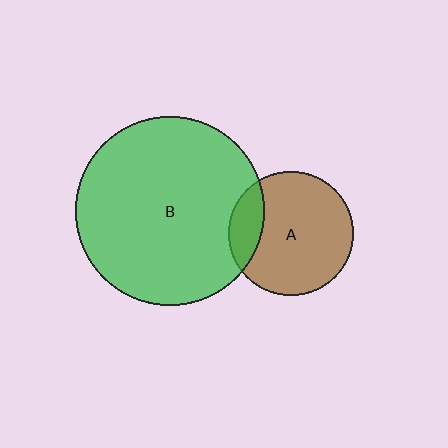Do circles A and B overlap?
Yes.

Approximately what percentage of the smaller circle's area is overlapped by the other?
Approximately 20%.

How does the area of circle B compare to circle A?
Approximately 2.3 times.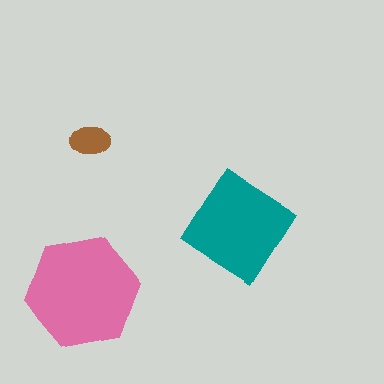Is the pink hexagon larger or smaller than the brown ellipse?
Larger.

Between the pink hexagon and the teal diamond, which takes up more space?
The pink hexagon.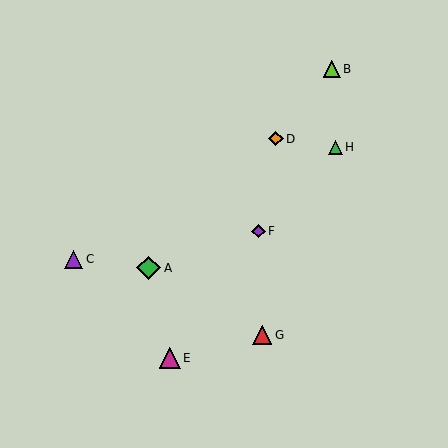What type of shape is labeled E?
Shape E is a magenta triangle.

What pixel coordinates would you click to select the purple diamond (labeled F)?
Click at (259, 231) to select the purple diamond F.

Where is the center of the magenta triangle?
The center of the magenta triangle is at (170, 358).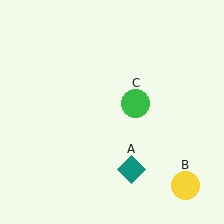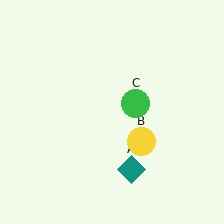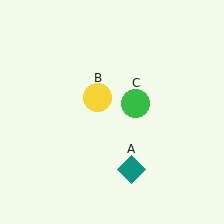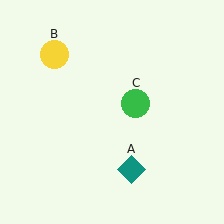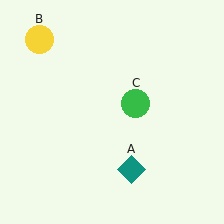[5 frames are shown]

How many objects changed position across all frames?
1 object changed position: yellow circle (object B).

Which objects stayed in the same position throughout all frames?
Teal diamond (object A) and green circle (object C) remained stationary.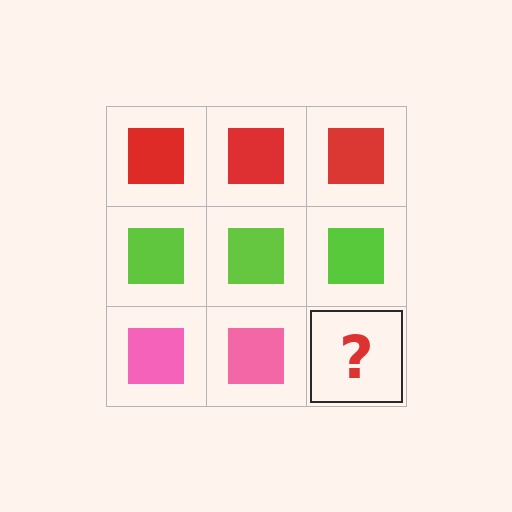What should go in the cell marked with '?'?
The missing cell should contain a pink square.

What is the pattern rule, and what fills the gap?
The rule is that each row has a consistent color. The gap should be filled with a pink square.